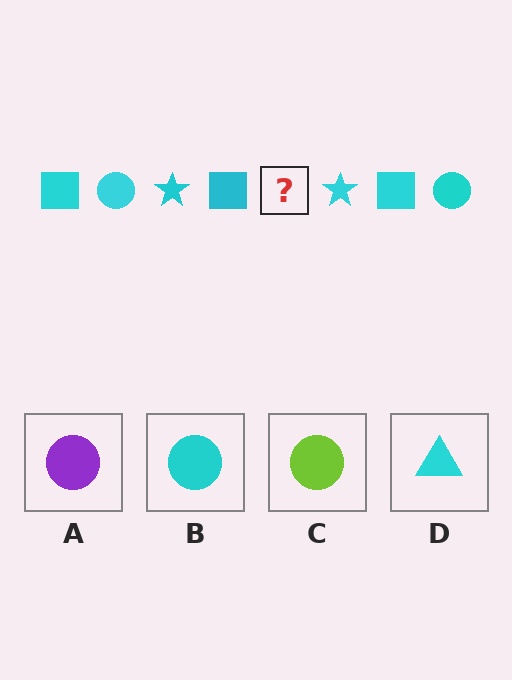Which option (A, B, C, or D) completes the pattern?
B.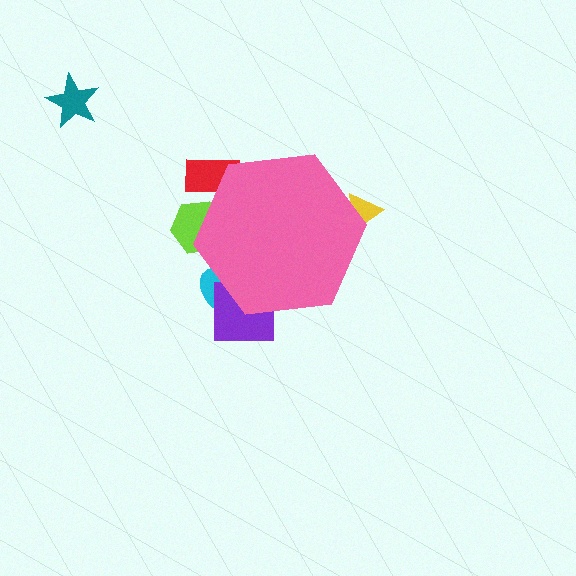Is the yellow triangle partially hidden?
Yes, the yellow triangle is partially hidden behind the pink hexagon.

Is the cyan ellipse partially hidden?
Yes, the cyan ellipse is partially hidden behind the pink hexagon.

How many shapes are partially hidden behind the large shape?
5 shapes are partially hidden.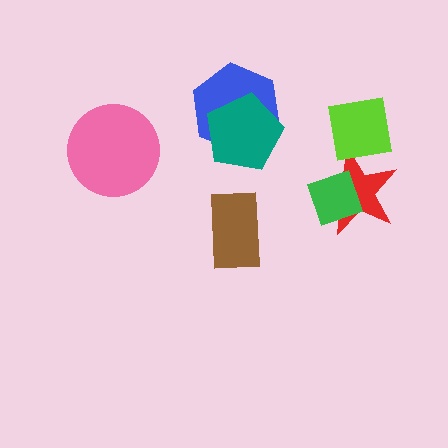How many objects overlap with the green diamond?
1 object overlaps with the green diamond.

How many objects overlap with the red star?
2 objects overlap with the red star.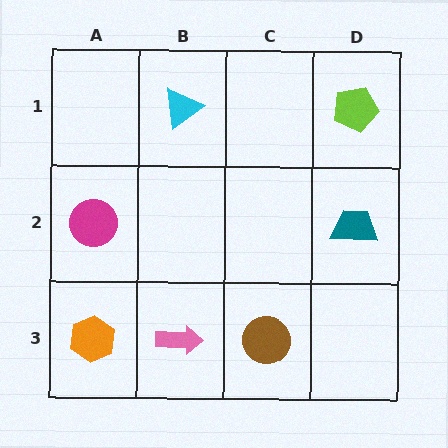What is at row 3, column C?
A brown circle.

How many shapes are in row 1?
2 shapes.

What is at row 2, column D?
A teal trapezoid.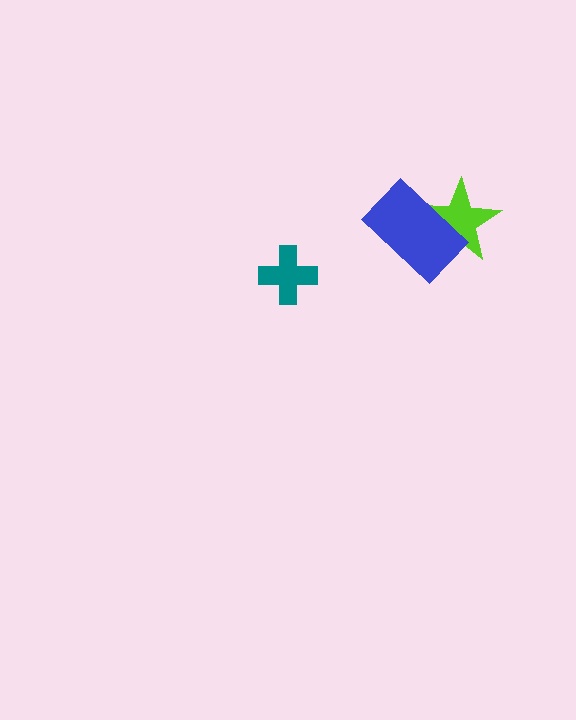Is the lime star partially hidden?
Yes, it is partially covered by another shape.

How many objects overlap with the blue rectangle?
1 object overlaps with the blue rectangle.